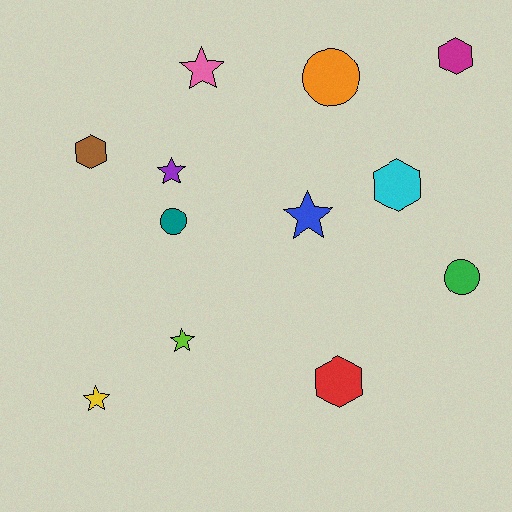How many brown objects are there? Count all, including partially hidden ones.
There is 1 brown object.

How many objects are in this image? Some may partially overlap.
There are 12 objects.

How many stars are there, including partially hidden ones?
There are 5 stars.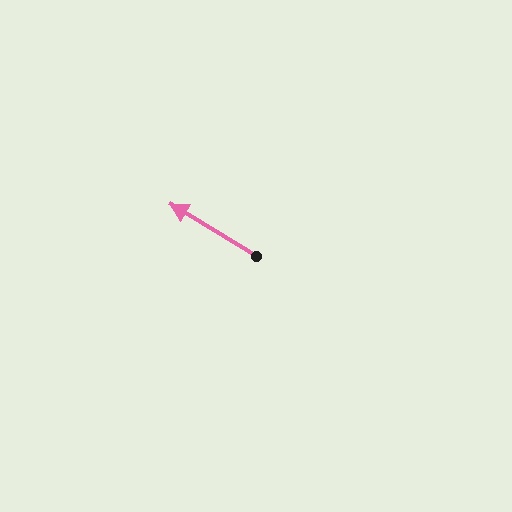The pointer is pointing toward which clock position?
Roughly 10 o'clock.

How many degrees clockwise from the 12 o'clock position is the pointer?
Approximately 301 degrees.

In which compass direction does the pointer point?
Northwest.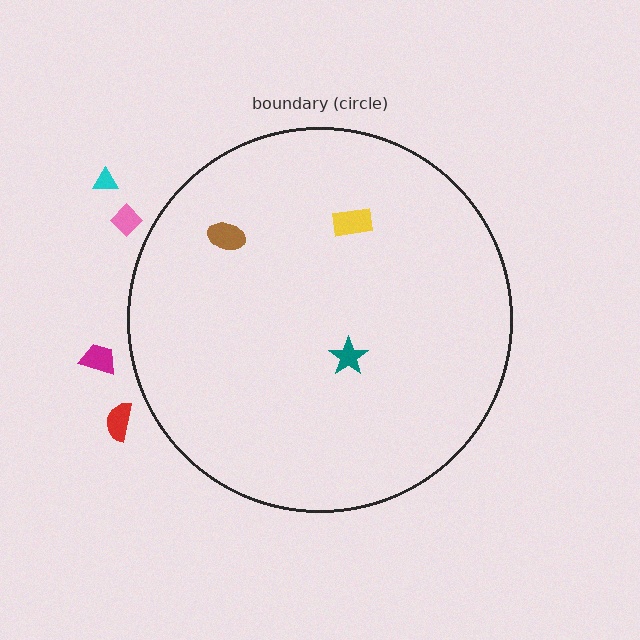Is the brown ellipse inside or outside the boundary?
Inside.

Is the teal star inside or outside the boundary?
Inside.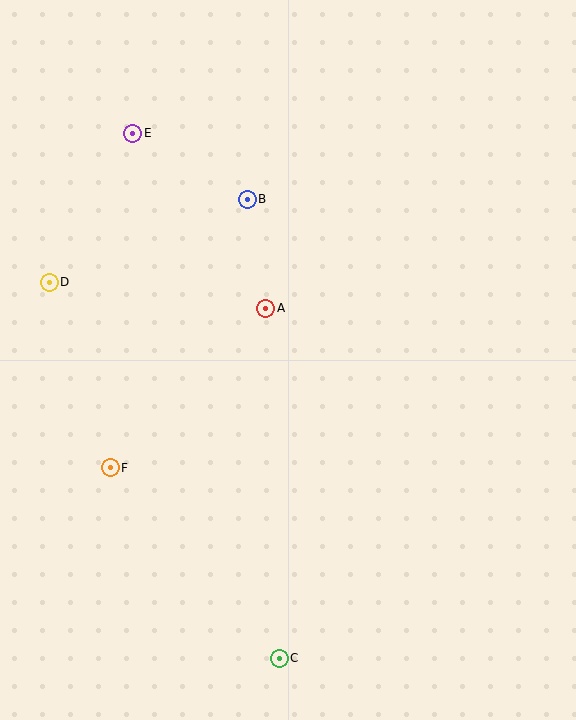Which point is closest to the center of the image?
Point A at (266, 308) is closest to the center.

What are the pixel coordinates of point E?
Point E is at (133, 133).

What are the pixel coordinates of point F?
Point F is at (110, 468).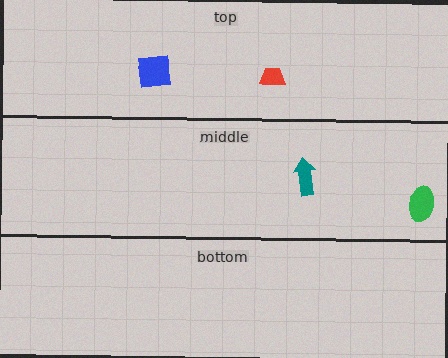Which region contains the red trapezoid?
The top region.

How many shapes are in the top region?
2.